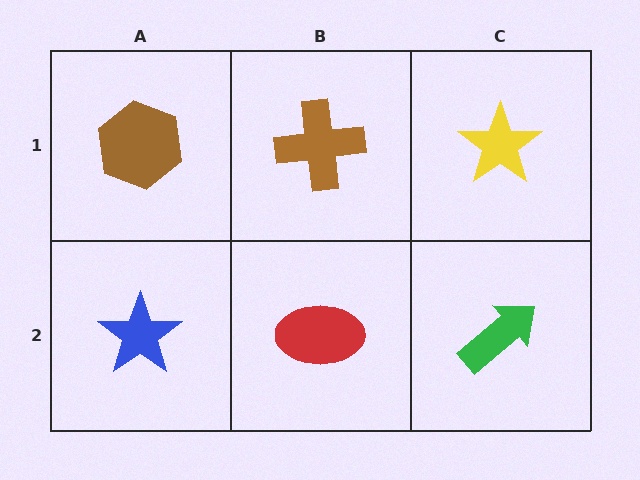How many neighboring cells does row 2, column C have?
2.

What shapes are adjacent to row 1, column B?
A red ellipse (row 2, column B), a brown hexagon (row 1, column A), a yellow star (row 1, column C).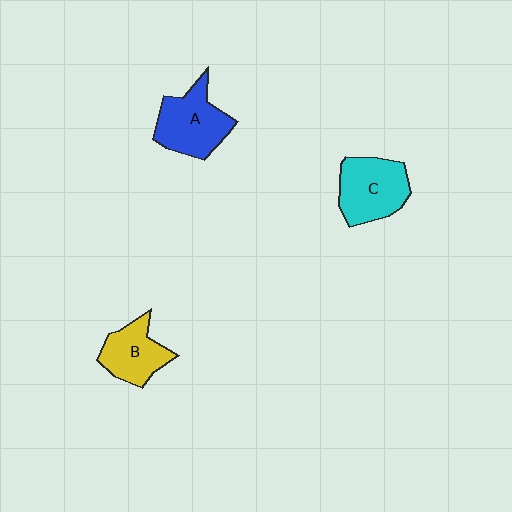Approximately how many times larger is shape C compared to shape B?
Approximately 1.3 times.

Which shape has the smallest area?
Shape B (yellow).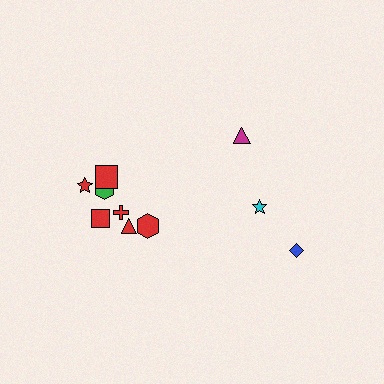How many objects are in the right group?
There are 3 objects.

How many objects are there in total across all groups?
There are 10 objects.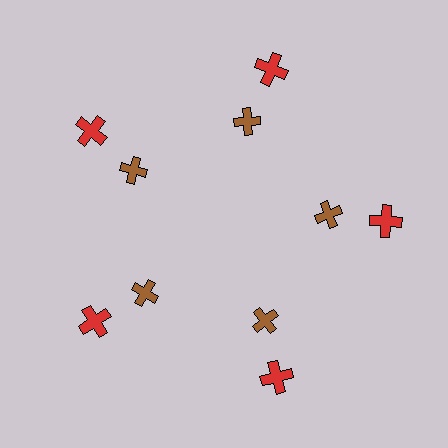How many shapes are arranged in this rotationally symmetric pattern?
There are 10 shapes, arranged in 5 groups of 2.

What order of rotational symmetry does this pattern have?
This pattern has 5-fold rotational symmetry.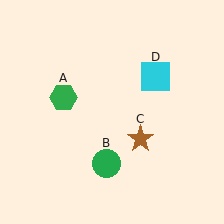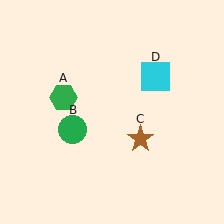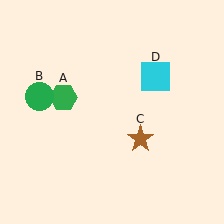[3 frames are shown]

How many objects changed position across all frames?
1 object changed position: green circle (object B).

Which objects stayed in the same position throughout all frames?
Green hexagon (object A) and brown star (object C) and cyan square (object D) remained stationary.